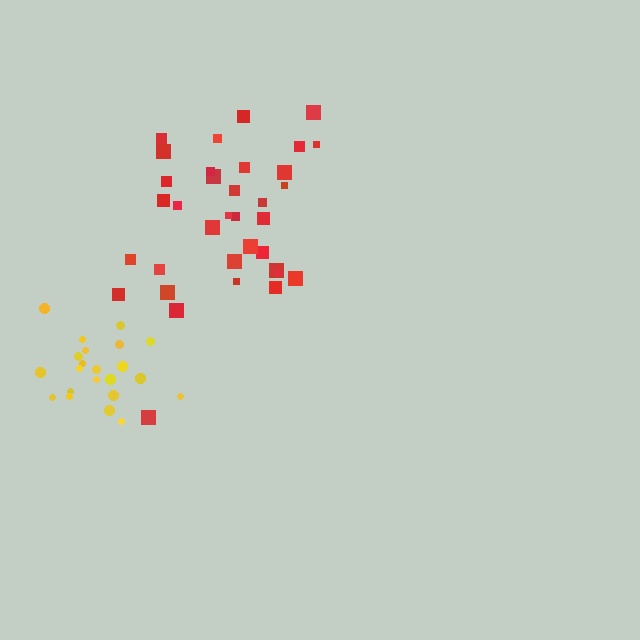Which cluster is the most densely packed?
Yellow.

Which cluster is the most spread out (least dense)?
Red.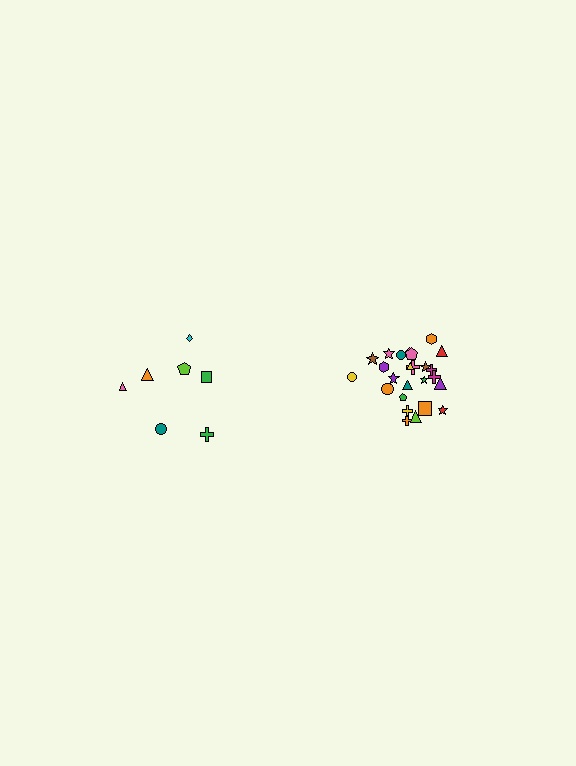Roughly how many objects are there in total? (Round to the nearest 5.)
Roughly 30 objects in total.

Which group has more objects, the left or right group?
The right group.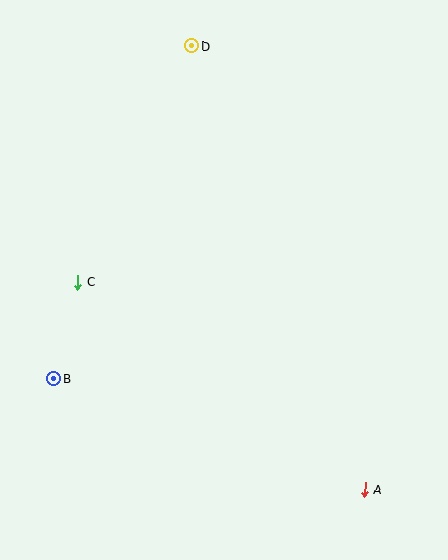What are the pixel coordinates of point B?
Point B is at (54, 379).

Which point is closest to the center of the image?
Point C at (78, 282) is closest to the center.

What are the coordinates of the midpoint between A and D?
The midpoint between A and D is at (278, 268).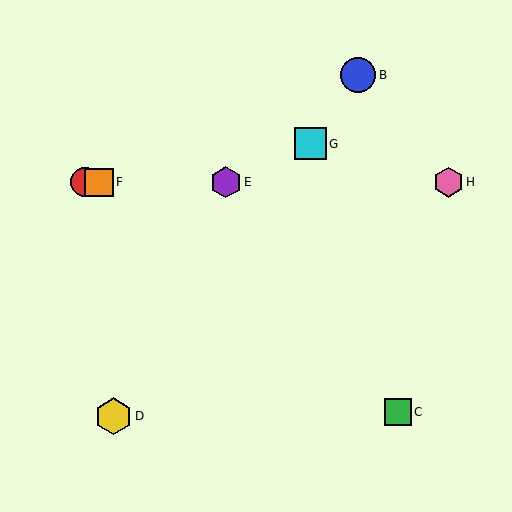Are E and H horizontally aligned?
Yes, both are at y≈182.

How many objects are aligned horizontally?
4 objects (A, E, F, H) are aligned horizontally.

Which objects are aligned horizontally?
Objects A, E, F, H are aligned horizontally.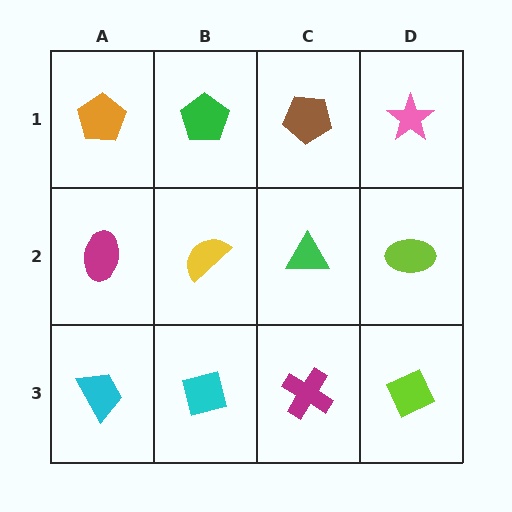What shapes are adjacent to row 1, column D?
A lime ellipse (row 2, column D), a brown pentagon (row 1, column C).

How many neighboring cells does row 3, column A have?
2.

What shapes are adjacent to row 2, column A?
An orange pentagon (row 1, column A), a cyan trapezoid (row 3, column A), a yellow semicircle (row 2, column B).